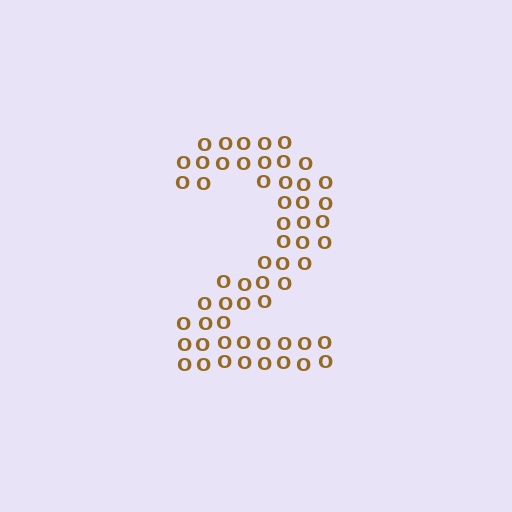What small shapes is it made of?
It is made of small letter O's.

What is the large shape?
The large shape is the digit 2.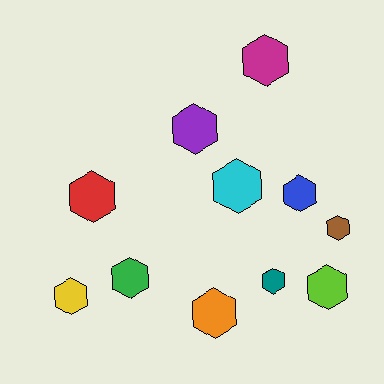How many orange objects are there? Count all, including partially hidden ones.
There is 1 orange object.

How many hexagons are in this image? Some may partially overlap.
There are 11 hexagons.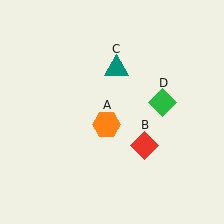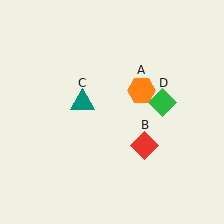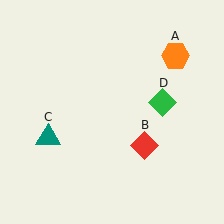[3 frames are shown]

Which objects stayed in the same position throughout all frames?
Red diamond (object B) and green diamond (object D) remained stationary.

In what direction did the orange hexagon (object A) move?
The orange hexagon (object A) moved up and to the right.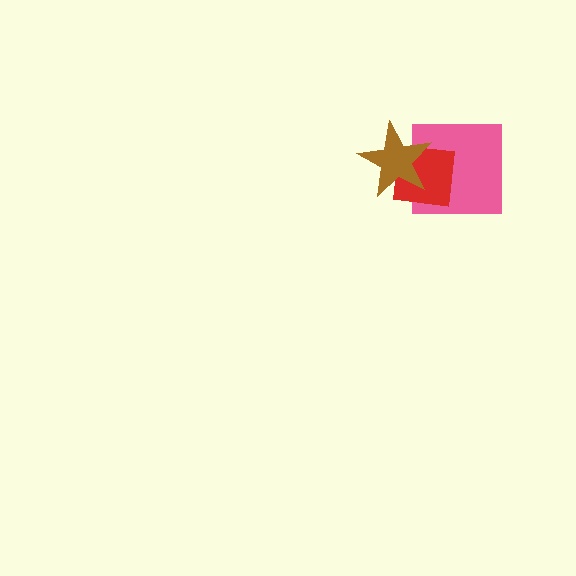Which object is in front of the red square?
The brown star is in front of the red square.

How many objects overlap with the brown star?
2 objects overlap with the brown star.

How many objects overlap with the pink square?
2 objects overlap with the pink square.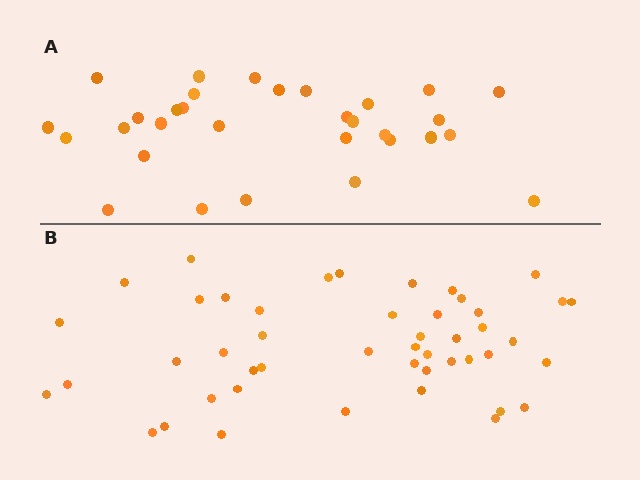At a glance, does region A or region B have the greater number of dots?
Region B (the bottom region) has more dots.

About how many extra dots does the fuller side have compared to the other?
Region B has approximately 15 more dots than region A.